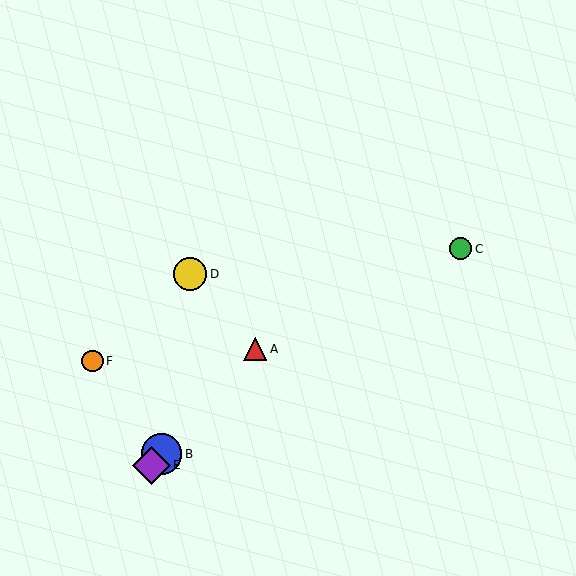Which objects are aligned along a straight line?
Objects A, B, E are aligned along a straight line.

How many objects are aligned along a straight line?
3 objects (A, B, E) are aligned along a straight line.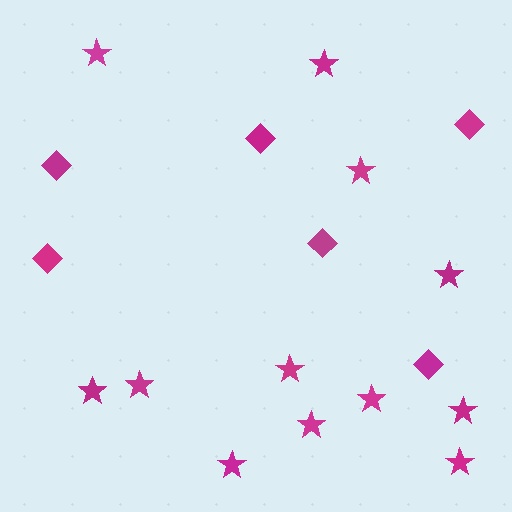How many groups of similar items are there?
There are 2 groups: one group of stars (12) and one group of diamonds (6).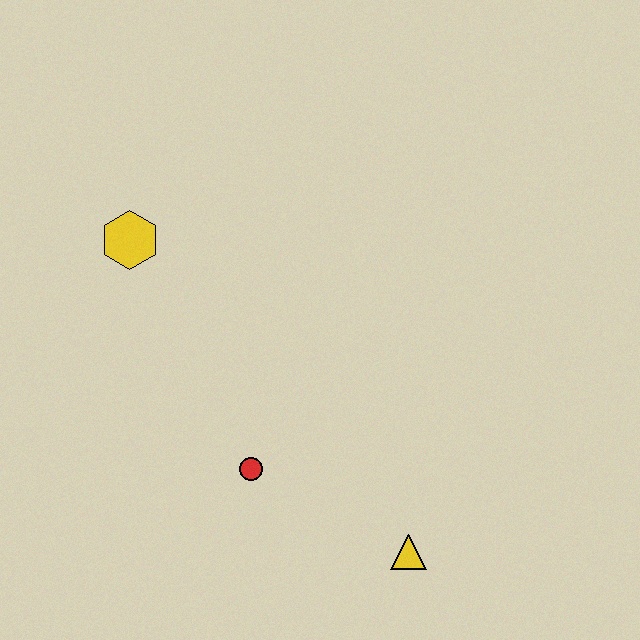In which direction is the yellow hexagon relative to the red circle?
The yellow hexagon is above the red circle.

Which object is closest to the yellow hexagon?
The red circle is closest to the yellow hexagon.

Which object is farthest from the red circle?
The yellow hexagon is farthest from the red circle.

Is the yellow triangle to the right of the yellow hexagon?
Yes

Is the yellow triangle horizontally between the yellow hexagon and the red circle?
No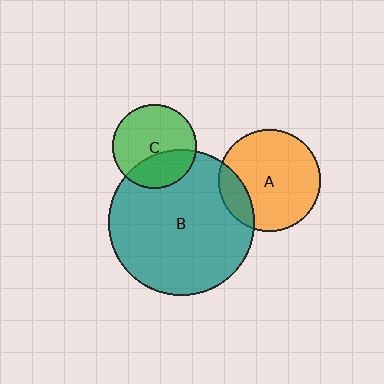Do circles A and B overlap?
Yes.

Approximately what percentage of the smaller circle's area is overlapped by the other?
Approximately 15%.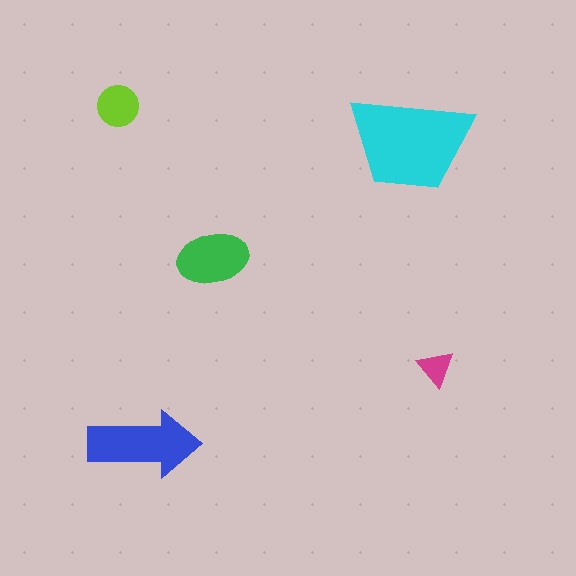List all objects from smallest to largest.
The magenta triangle, the lime circle, the green ellipse, the blue arrow, the cyan trapezoid.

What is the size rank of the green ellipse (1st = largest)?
3rd.